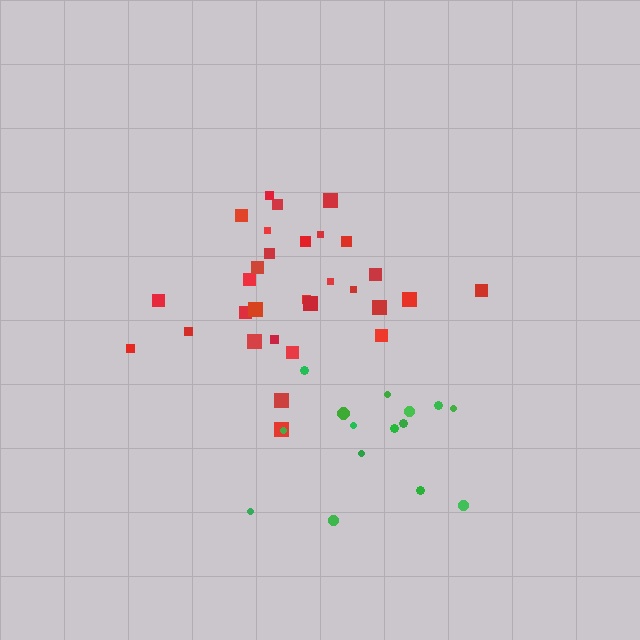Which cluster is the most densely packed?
Red.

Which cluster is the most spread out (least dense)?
Green.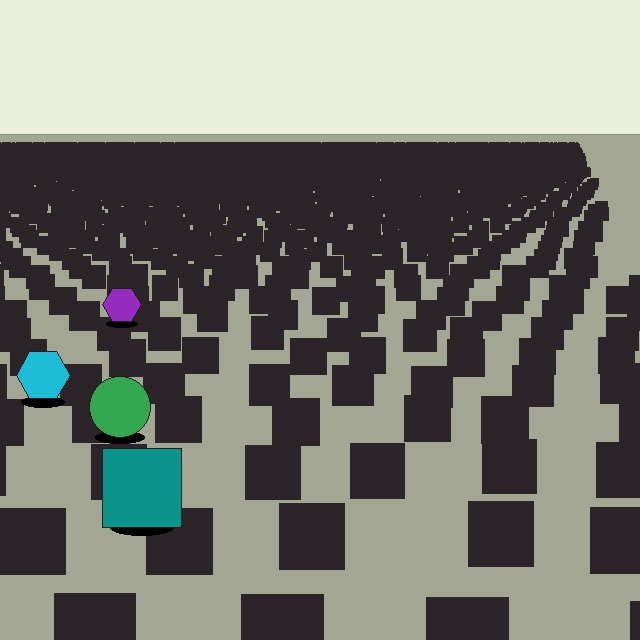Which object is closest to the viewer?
The teal square is closest. The texture marks near it are larger and more spread out.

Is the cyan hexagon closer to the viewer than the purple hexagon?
Yes. The cyan hexagon is closer — you can tell from the texture gradient: the ground texture is coarser near it.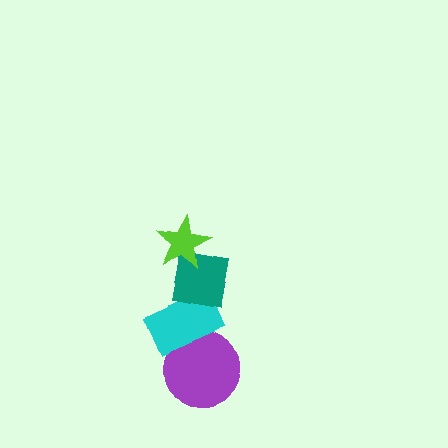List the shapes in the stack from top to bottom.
From top to bottom: the lime star, the teal square, the cyan rectangle, the purple circle.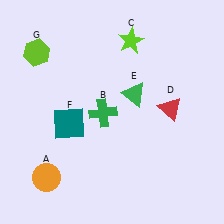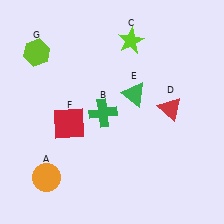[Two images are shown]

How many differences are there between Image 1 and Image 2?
There is 1 difference between the two images.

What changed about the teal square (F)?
In Image 1, F is teal. In Image 2, it changed to red.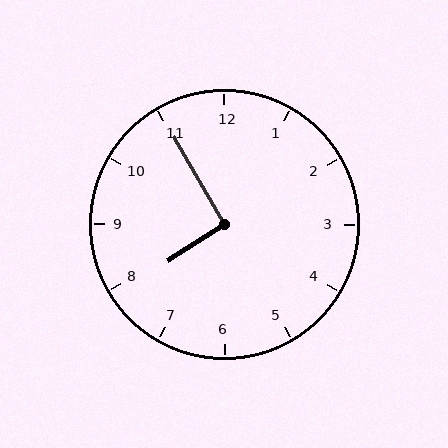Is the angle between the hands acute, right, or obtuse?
It is right.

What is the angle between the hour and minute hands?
Approximately 92 degrees.